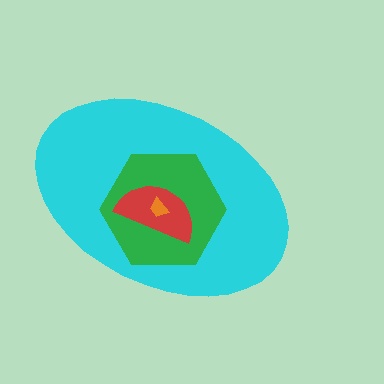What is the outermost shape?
The cyan ellipse.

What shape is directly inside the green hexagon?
The red semicircle.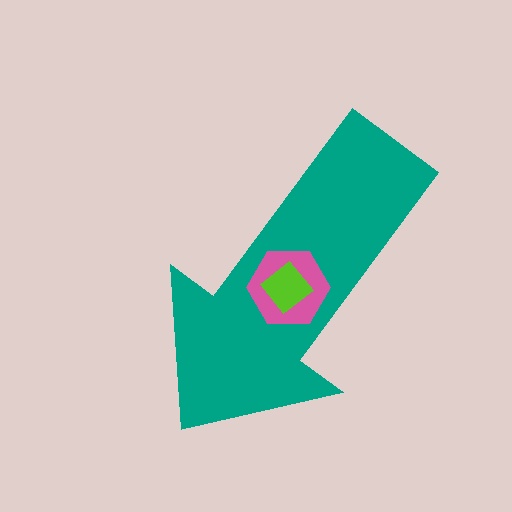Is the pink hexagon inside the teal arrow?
Yes.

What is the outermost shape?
The teal arrow.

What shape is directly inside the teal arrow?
The pink hexagon.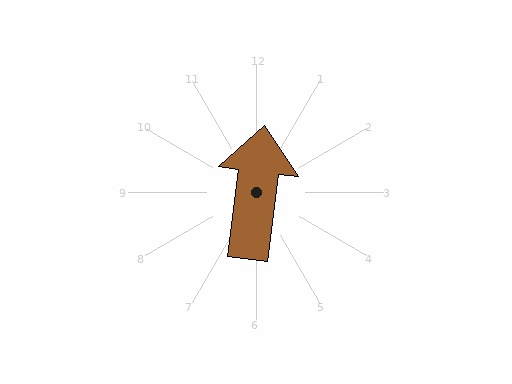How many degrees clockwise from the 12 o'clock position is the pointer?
Approximately 7 degrees.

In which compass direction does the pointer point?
North.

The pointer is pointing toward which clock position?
Roughly 12 o'clock.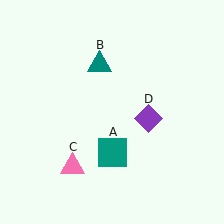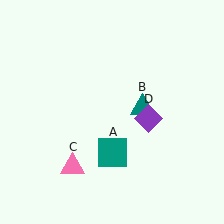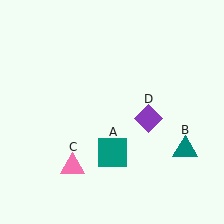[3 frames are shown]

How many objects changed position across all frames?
1 object changed position: teal triangle (object B).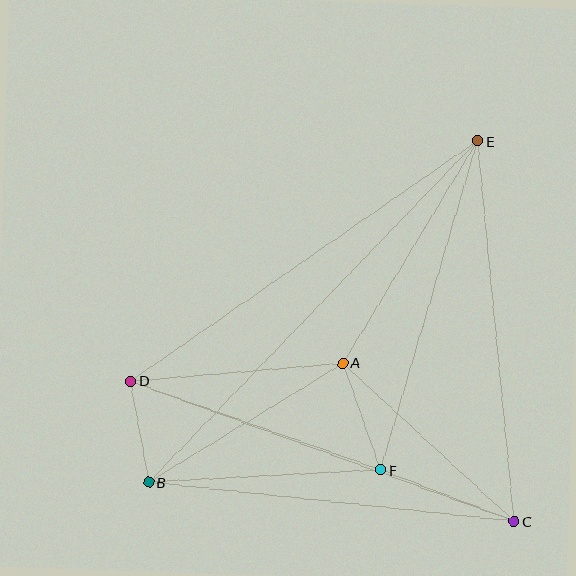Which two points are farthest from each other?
Points B and E are farthest from each other.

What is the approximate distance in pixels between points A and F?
The distance between A and F is approximately 114 pixels.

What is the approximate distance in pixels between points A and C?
The distance between A and C is approximately 234 pixels.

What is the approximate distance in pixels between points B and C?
The distance between B and C is approximately 368 pixels.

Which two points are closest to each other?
Points B and D are closest to each other.